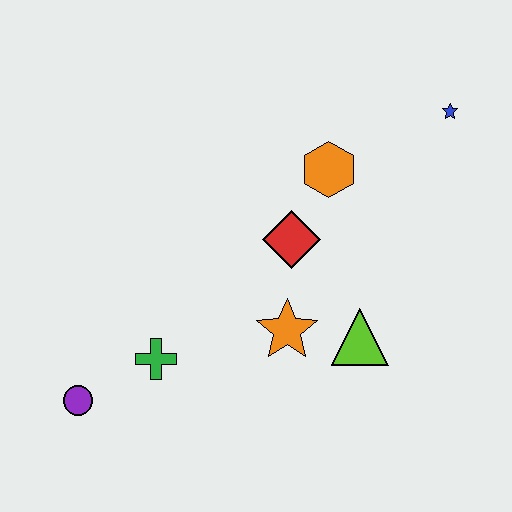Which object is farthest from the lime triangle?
The purple circle is farthest from the lime triangle.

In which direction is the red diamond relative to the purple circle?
The red diamond is to the right of the purple circle.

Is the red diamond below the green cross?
No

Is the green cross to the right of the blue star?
No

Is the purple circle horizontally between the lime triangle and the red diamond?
No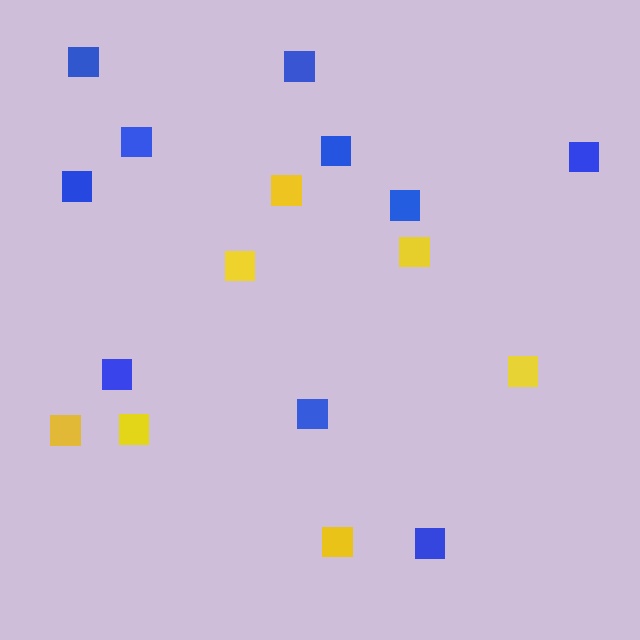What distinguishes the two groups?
There are 2 groups: one group of yellow squares (7) and one group of blue squares (10).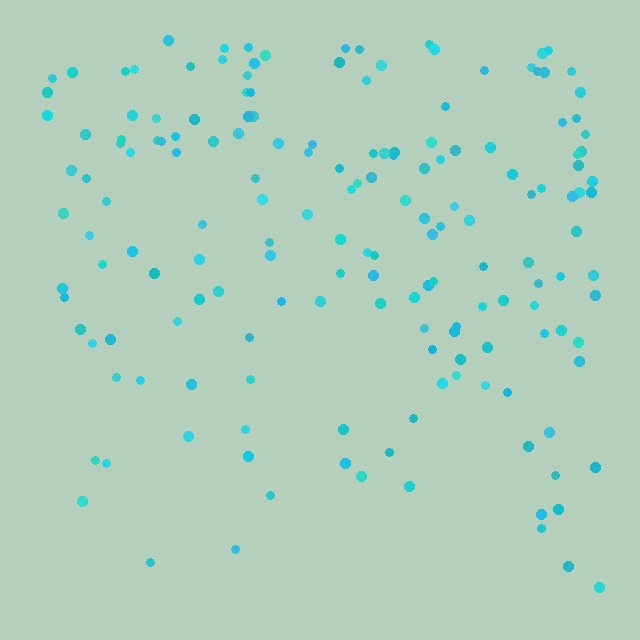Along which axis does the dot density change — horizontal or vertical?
Vertical.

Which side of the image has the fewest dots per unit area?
The bottom.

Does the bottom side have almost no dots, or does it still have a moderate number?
Still a moderate number, just noticeably fewer than the top.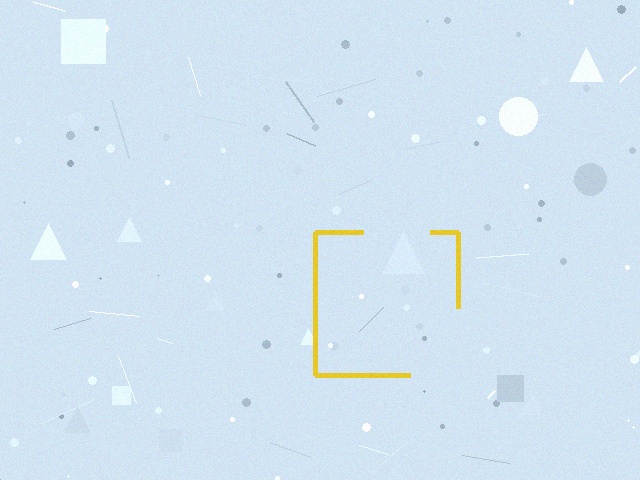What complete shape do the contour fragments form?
The contour fragments form a square.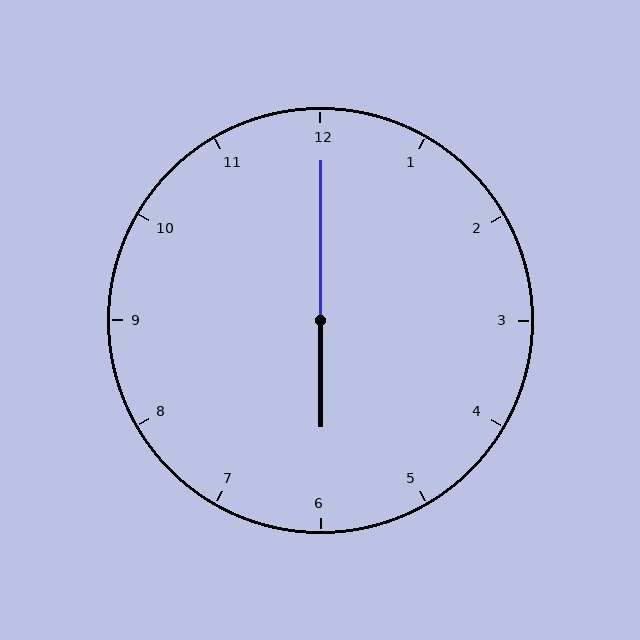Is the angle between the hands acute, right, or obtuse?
It is obtuse.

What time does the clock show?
6:00.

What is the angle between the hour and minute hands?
Approximately 180 degrees.